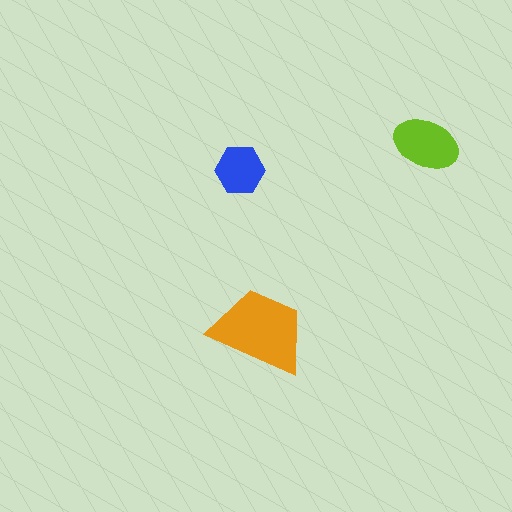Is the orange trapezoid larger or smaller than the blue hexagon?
Larger.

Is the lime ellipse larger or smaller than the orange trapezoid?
Smaller.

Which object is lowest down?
The orange trapezoid is bottommost.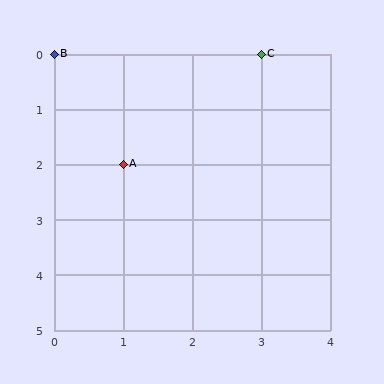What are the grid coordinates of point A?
Point A is at grid coordinates (1, 2).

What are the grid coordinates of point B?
Point B is at grid coordinates (0, 0).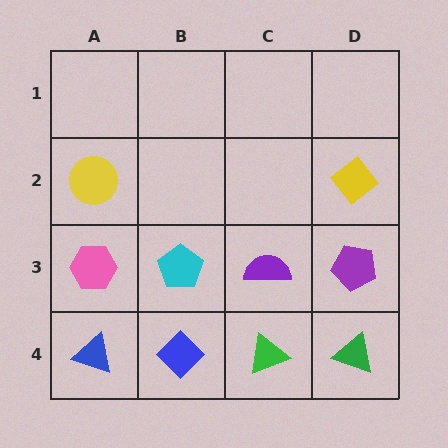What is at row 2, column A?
A yellow circle.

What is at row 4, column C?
A green triangle.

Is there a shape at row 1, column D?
No, that cell is empty.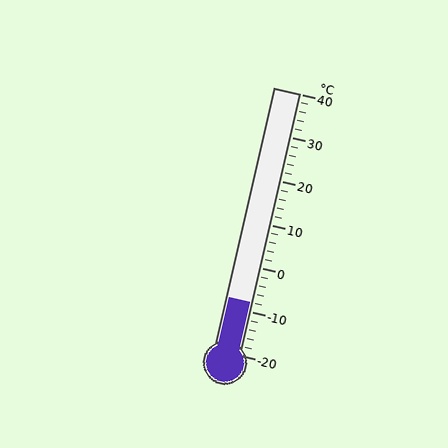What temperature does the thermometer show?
The thermometer shows approximately -8°C.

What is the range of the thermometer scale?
The thermometer scale ranges from -20°C to 40°C.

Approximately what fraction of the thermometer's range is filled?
The thermometer is filled to approximately 20% of its range.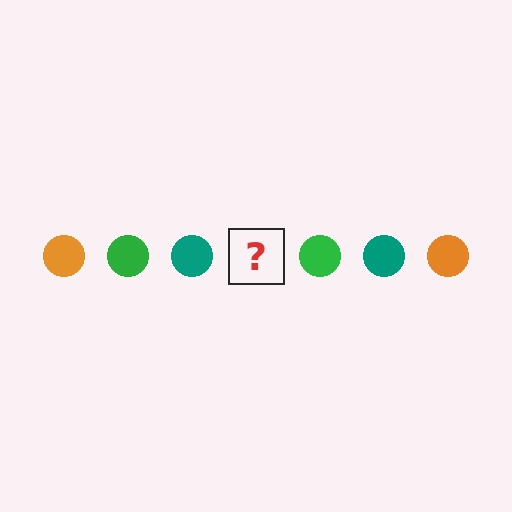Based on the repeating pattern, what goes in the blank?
The blank should be an orange circle.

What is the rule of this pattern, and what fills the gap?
The rule is that the pattern cycles through orange, green, teal circles. The gap should be filled with an orange circle.